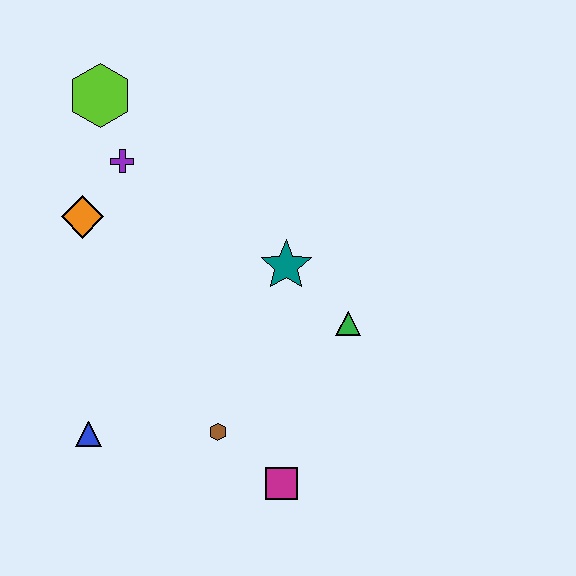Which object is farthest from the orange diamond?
The magenta square is farthest from the orange diamond.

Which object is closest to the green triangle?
The teal star is closest to the green triangle.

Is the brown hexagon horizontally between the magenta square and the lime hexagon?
Yes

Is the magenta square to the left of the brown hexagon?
No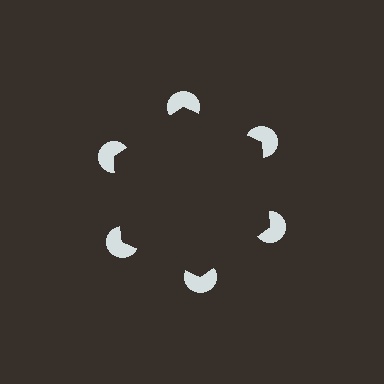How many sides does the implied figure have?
6 sides.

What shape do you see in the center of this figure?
An illusory hexagon — its edges are inferred from the aligned wedge cuts in the pac-man discs, not physically drawn.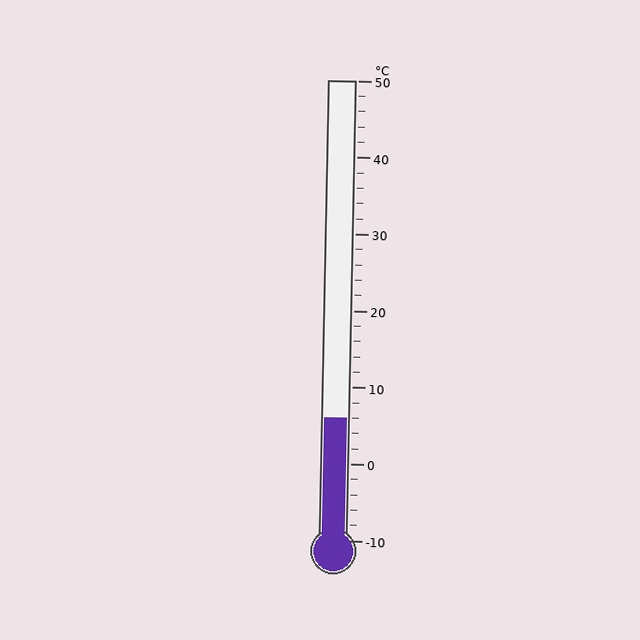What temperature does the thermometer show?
The thermometer shows approximately 6°C.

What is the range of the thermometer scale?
The thermometer scale ranges from -10°C to 50°C.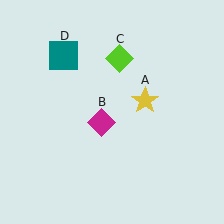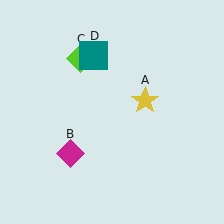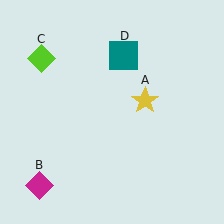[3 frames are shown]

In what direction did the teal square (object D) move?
The teal square (object D) moved right.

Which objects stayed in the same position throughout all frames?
Yellow star (object A) remained stationary.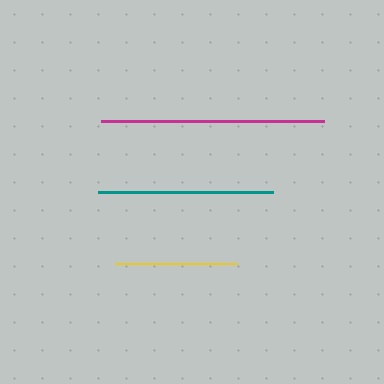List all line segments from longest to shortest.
From longest to shortest: magenta, teal, yellow.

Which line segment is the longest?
The magenta line is the longest at approximately 223 pixels.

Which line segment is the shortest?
The yellow line is the shortest at approximately 121 pixels.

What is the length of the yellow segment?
The yellow segment is approximately 121 pixels long.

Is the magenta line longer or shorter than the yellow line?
The magenta line is longer than the yellow line.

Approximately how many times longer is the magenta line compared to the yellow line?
The magenta line is approximately 1.8 times the length of the yellow line.